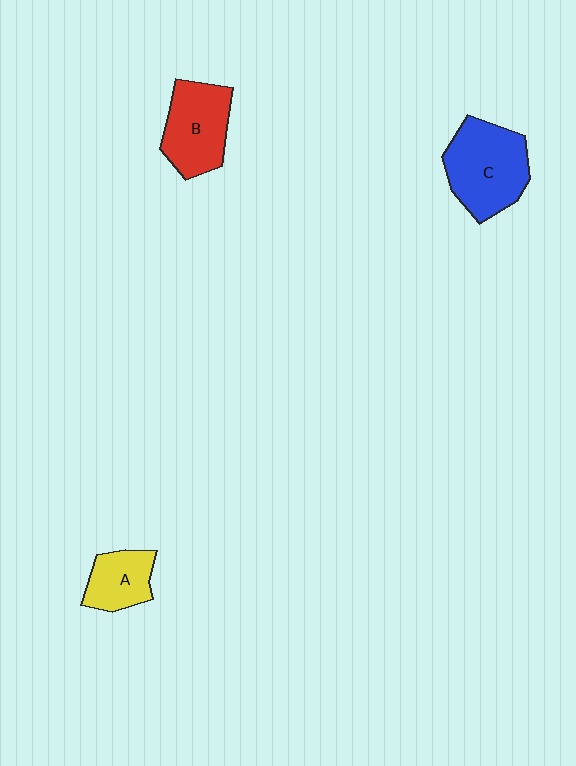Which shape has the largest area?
Shape C (blue).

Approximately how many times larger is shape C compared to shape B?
Approximately 1.2 times.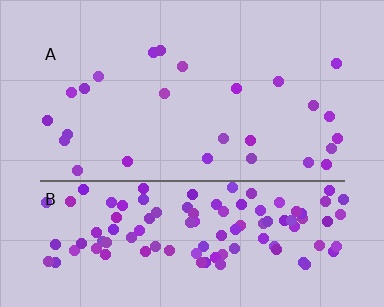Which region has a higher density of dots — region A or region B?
B (the bottom).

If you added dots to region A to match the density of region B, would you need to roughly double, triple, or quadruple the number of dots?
Approximately quadruple.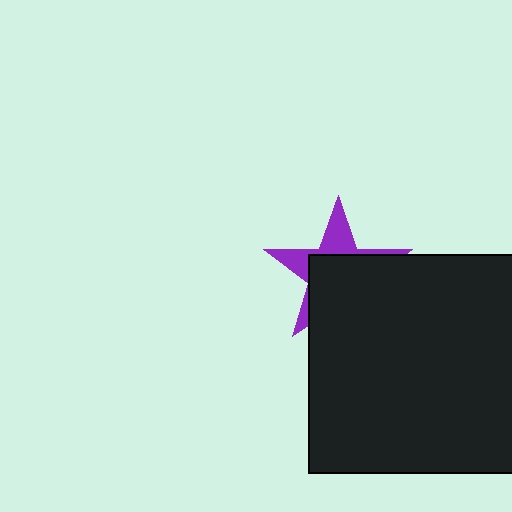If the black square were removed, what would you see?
You would see the complete purple star.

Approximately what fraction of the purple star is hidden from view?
Roughly 65% of the purple star is hidden behind the black square.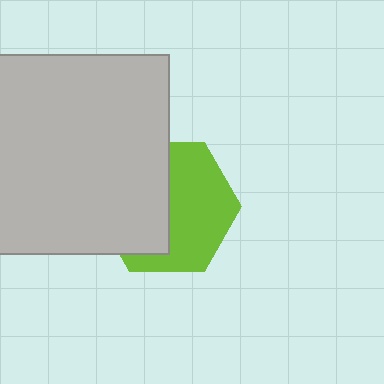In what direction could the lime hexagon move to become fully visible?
The lime hexagon could move right. That would shift it out from behind the light gray square entirely.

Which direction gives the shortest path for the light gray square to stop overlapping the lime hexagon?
Moving left gives the shortest separation.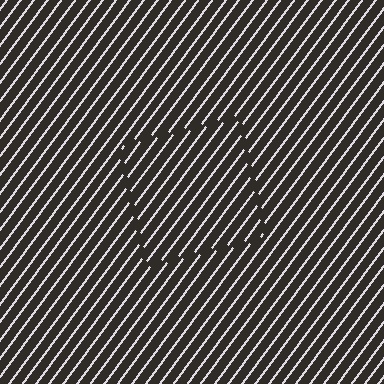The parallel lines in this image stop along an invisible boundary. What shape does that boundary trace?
An illusory square. The interior of the shape contains the same grating, shifted by half a period — the contour is defined by the phase discontinuity where line-ends from the inner and outer gratings abut.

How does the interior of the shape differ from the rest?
The interior of the shape contains the same grating, shifted by half a period — the contour is defined by the phase discontinuity where line-ends from the inner and outer gratings abut.